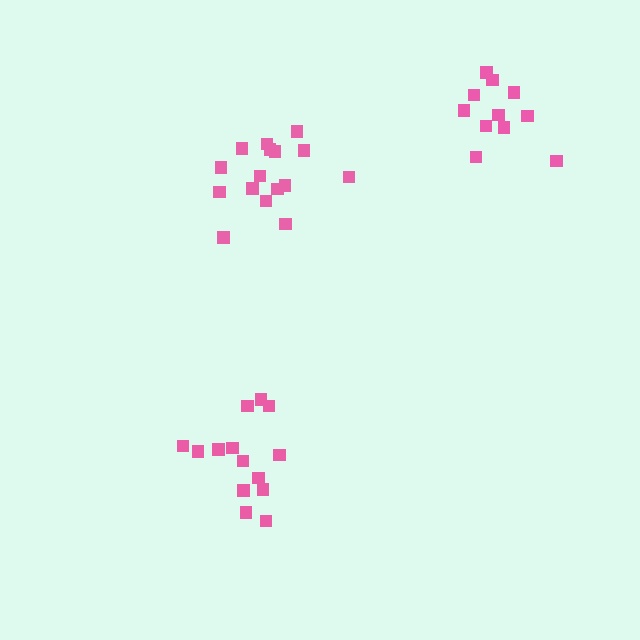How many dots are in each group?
Group 1: 11 dots, Group 2: 16 dots, Group 3: 14 dots (41 total).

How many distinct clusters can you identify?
There are 3 distinct clusters.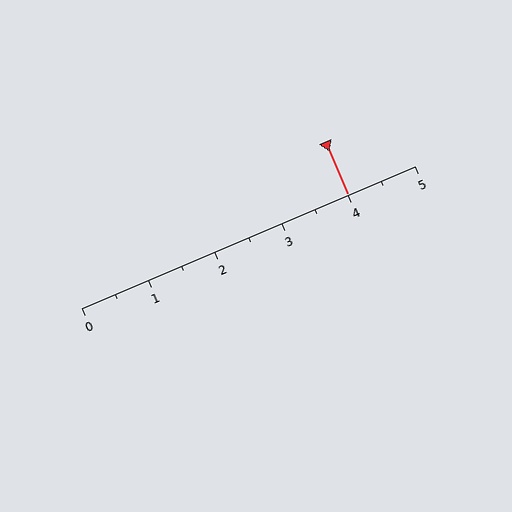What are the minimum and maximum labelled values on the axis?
The axis runs from 0 to 5.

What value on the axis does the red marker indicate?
The marker indicates approximately 4.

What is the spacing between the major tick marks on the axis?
The major ticks are spaced 1 apart.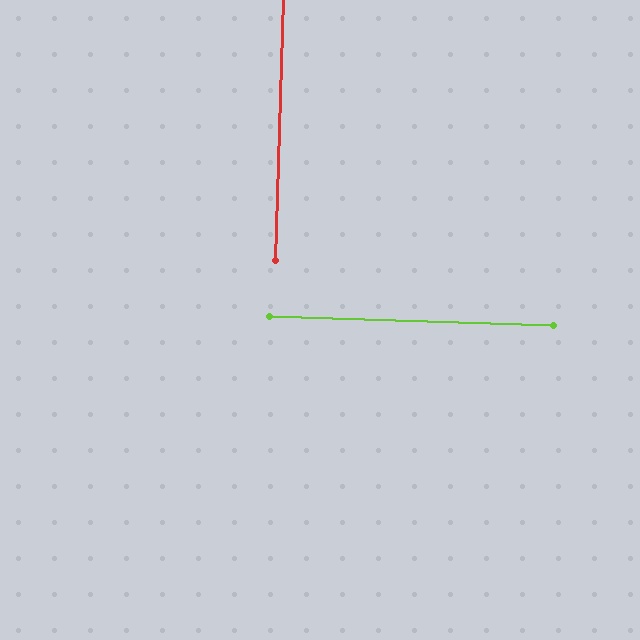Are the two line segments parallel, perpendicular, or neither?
Perpendicular — they meet at approximately 90°.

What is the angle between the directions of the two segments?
Approximately 90 degrees.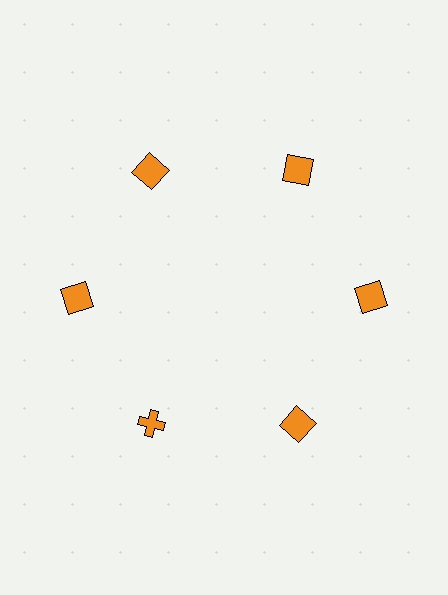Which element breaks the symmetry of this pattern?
The orange cross at roughly the 7 o'clock position breaks the symmetry. All other shapes are orange squares.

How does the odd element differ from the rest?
It has a different shape: cross instead of square.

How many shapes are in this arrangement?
There are 6 shapes arranged in a ring pattern.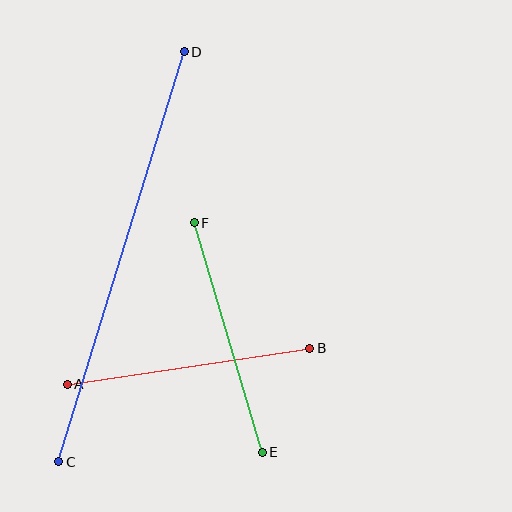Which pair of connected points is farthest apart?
Points C and D are farthest apart.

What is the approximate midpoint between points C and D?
The midpoint is at approximately (122, 257) pixels.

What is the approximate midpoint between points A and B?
The midpoint is at approximately (189, 366) pixels.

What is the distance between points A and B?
The distance is approximately 245 pixels.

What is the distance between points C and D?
The distance is approximately 429 pixels.